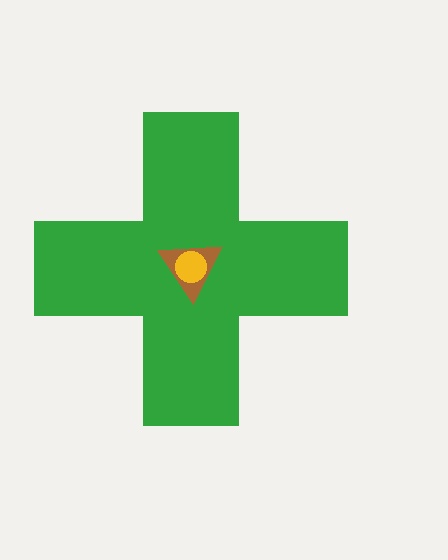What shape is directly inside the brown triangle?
The yellow circle.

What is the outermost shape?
The green cross.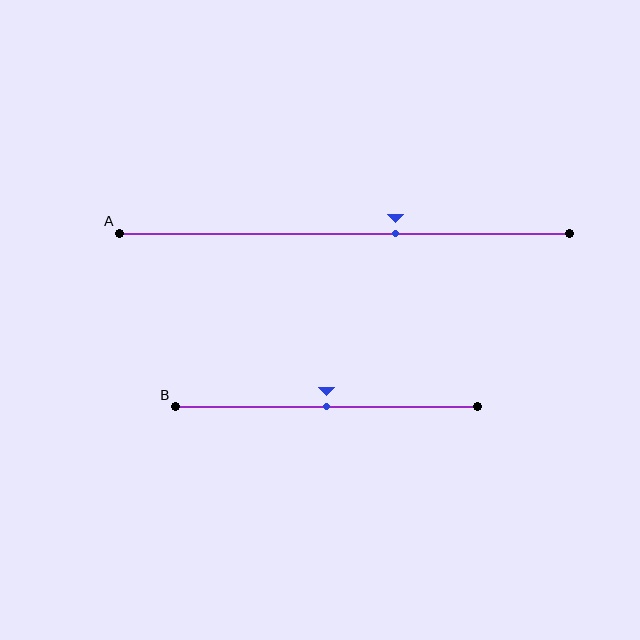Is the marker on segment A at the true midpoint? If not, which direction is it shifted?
No, the marker on segment A is shifted to the right by about 11% of the segment length.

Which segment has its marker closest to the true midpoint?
Segment B has its marker closest to the true midpoint.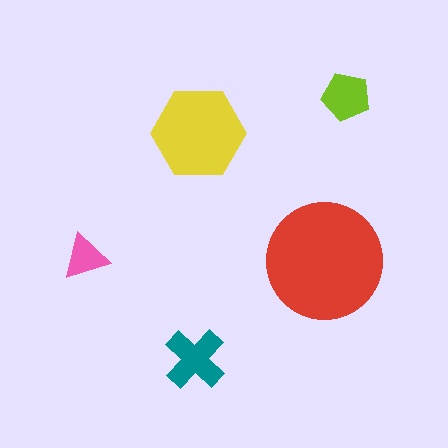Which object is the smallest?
The pink triangle.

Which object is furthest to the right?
The lime pentagon is rightmost.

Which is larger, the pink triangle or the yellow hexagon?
The yellow hexagon.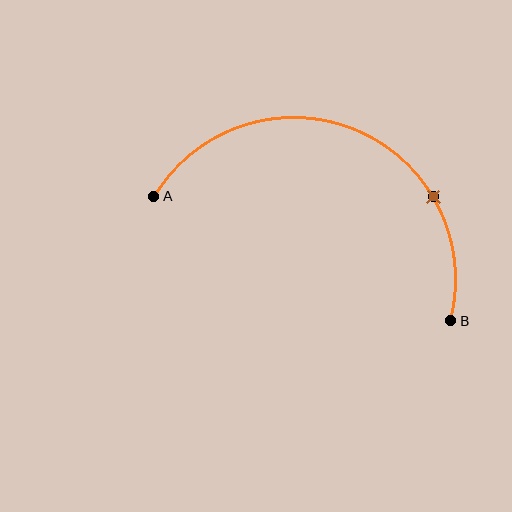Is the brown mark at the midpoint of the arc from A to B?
No. The brown mark lies on the arc but is closer to endpoint B. The arc midpoint would be at the point on the curve equidistant along the arc from both A and B.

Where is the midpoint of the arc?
The arc midpoint is the point on the curve farthest from the straight line joining A and B. It sits above that line.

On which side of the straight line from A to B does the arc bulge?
The arc bulges above the straight line connecting A and B.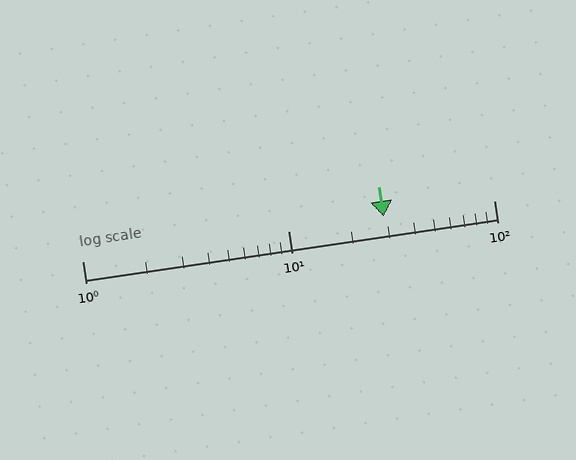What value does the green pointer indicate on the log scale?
The pointer indicates approximately 29.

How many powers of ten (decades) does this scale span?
The scale spans 2 decades, from 1 to 100.